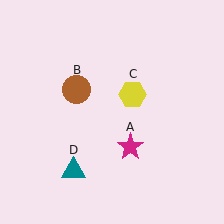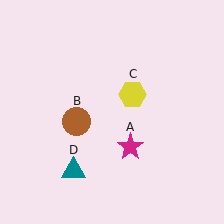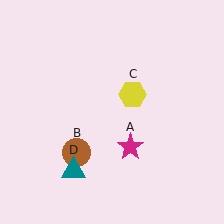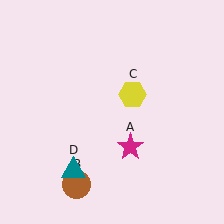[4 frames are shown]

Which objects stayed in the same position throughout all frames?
Magenta star (object A) and yellow hexagon (object C) and teal triangle (object D) remained stationary.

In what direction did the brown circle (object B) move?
The brown circle (object B) moved down.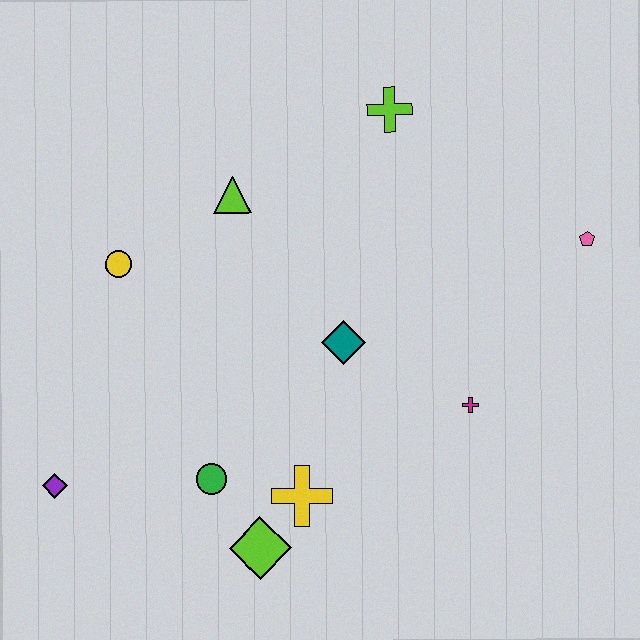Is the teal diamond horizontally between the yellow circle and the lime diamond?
No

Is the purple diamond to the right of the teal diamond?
No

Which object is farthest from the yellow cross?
The lime cross is farthest from the yellow cross.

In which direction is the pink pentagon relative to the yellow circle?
The pink pentagon is to the right of the yellow circle.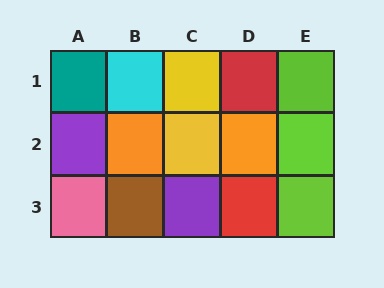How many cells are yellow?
2 cells are yellow.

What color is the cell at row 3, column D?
Red.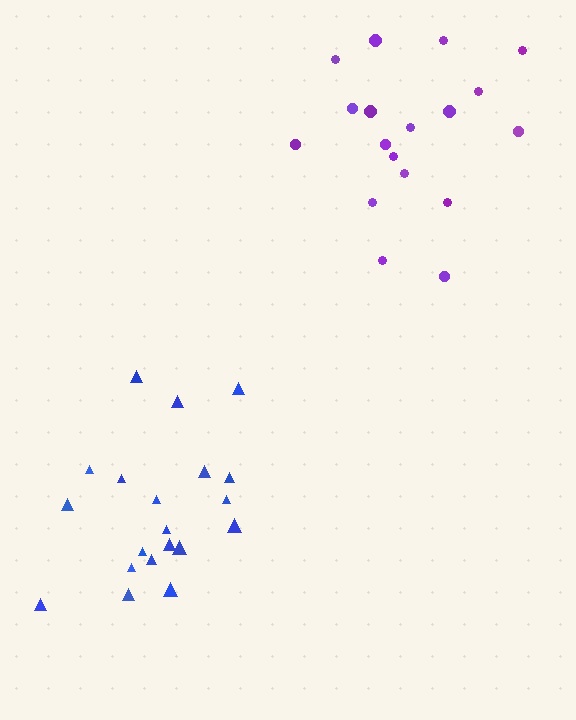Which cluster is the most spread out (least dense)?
Purple.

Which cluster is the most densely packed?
Blue.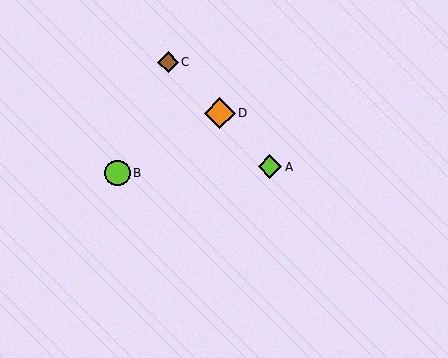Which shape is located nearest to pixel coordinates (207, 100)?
The orange diamond (labeled D) at (220, 113) is nearest to that location.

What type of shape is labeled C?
Shape C is a brown diamond.